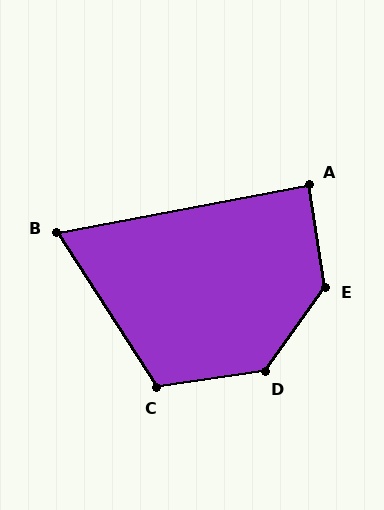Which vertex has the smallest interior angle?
B, at approximately 68 degrees.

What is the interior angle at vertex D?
Approximately 134 degrees (obtuse).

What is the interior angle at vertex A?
Approximately 88 degrees (approximately right).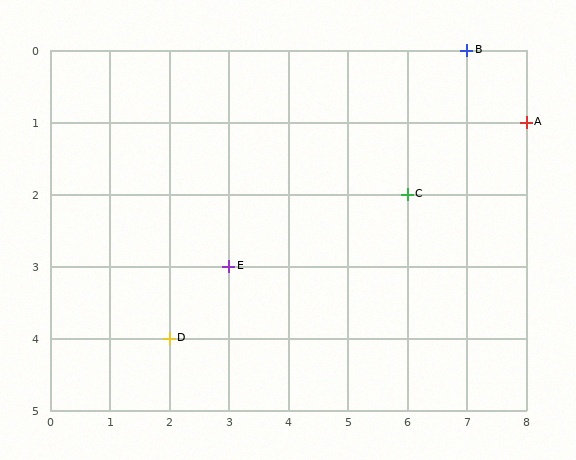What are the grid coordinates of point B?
Point B is at grid coordinates (7, 0).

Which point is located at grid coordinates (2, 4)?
Point D is at (2, 4).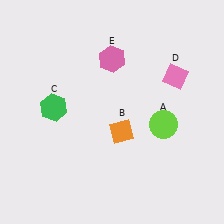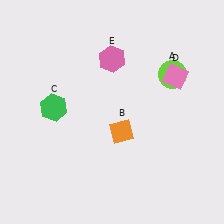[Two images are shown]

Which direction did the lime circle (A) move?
The lime circle (A) moved up.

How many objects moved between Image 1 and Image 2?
1 object moved between the two images.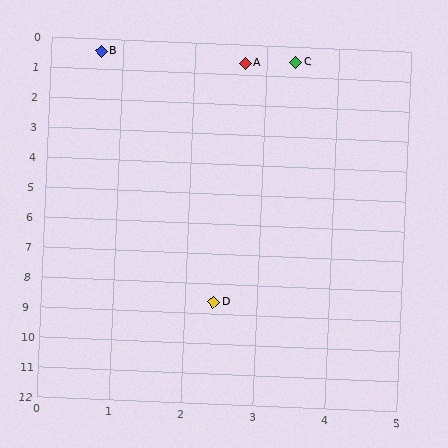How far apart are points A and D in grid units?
Points A and D are about 8.0 grid units apart.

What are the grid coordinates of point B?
Point B is at approximately (0.7, 0.4).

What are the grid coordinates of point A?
Point A is at approximately (2.7, 0.6).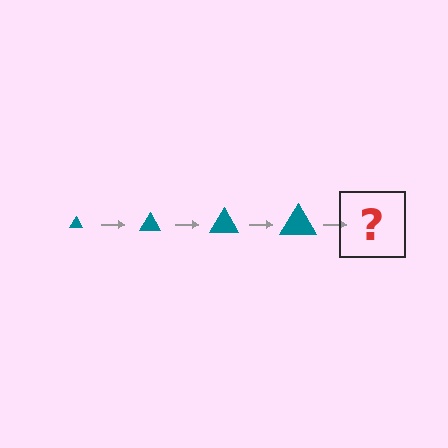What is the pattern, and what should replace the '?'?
The pattern is that the triangle gets progressively larger each step. The '?' should be a teal triangle, larger than the previous one.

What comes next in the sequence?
The next element should be a teal triangle, larger than the previous one.